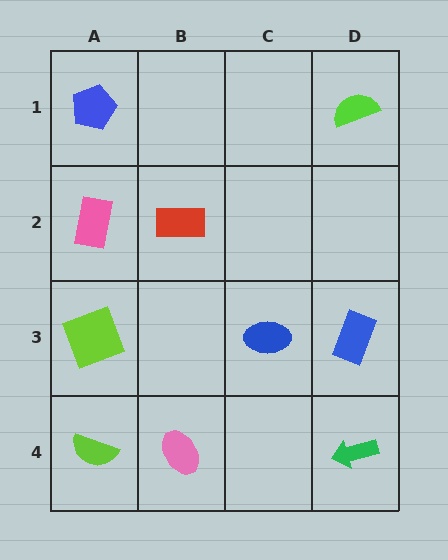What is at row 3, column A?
A lime square.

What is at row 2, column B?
A red rectangle.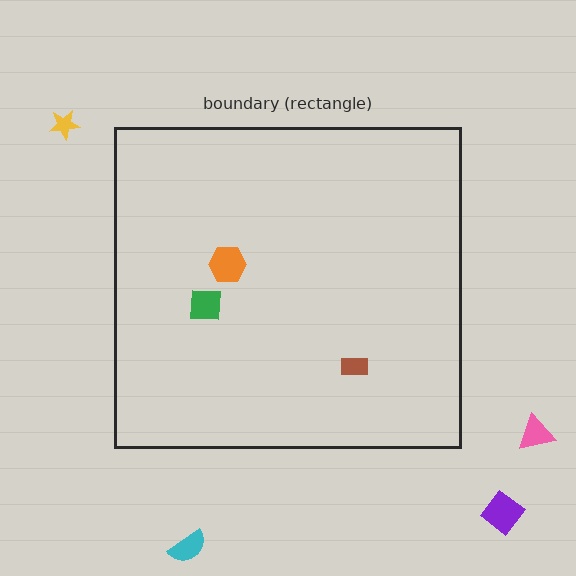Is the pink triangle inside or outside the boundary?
Outside.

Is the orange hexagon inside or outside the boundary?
Inside.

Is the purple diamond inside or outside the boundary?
Outside.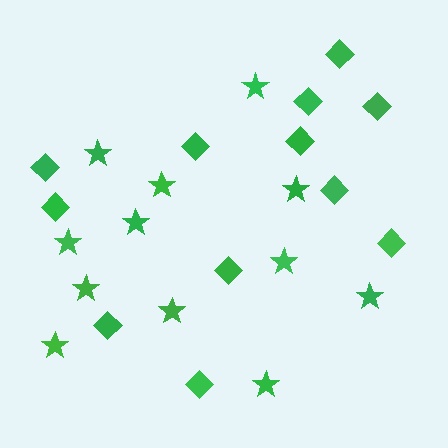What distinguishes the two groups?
There are 2 groups: one group of stars (12) and one group of diamonds (12).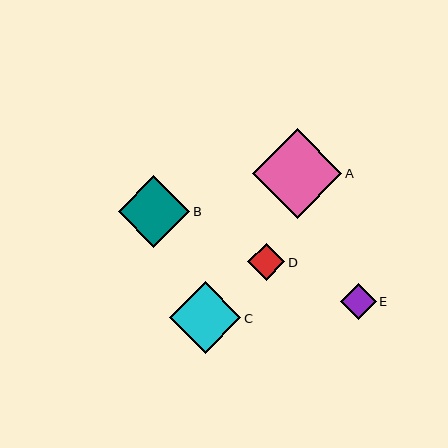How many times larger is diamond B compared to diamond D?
Diamond B is approximately 1.9 times the size of diamond D.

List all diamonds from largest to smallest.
From largest to smallest: A, B, C, D, E.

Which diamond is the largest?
Diamond A is the largest with a size of approximately 90 pixels.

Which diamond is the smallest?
Diamond E is the smallest with a size of approximately 36 pixels.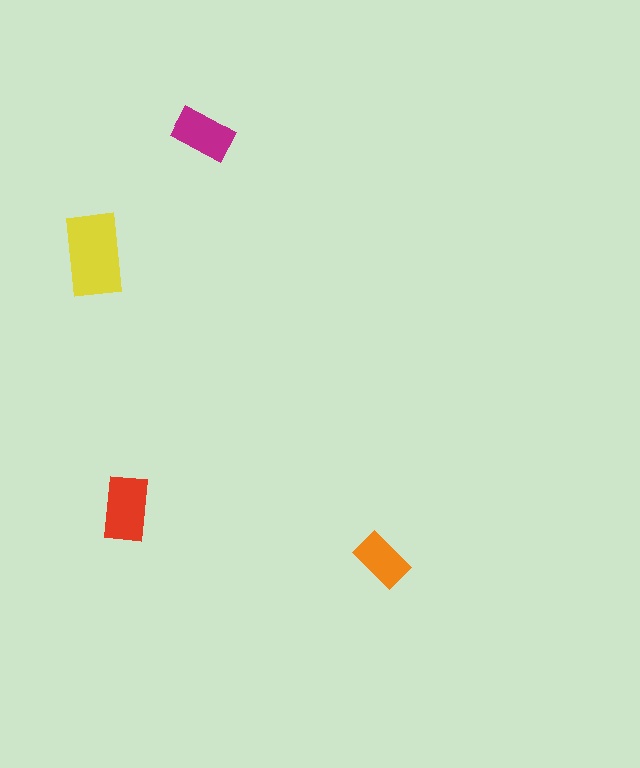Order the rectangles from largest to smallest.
the yellow one, the red one, the magenta one, the orange one.